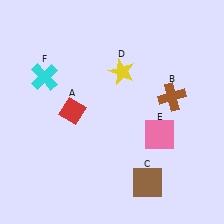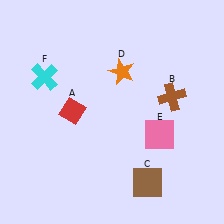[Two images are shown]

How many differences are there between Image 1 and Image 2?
There is 1 difference between the two images.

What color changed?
The star (D) changed from yellow in Image 1 to orange in Image 2.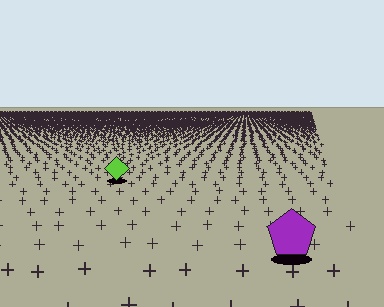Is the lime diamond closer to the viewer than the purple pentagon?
No. The purple pentagon is closer — you can tell from the texture gradient: the ground texture is coarser near it.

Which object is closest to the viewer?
The purple pentagon is closest. The texture marks near it are larger and more spread out.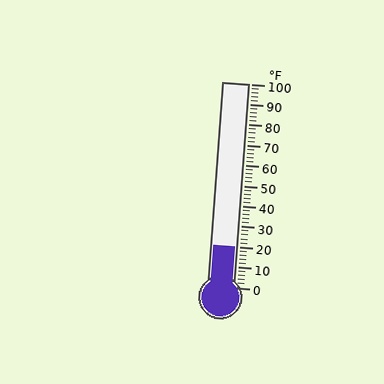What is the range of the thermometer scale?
The thermometer scale ranges from 0°F to 100°F.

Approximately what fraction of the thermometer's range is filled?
The thermometer is filled to approximately 20% of its range.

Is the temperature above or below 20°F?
The temperature is at 20°F.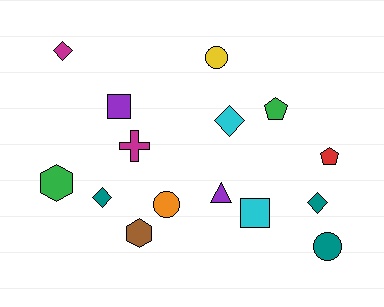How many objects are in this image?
There are 15 objects.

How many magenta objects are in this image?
There are 2 magenta objects.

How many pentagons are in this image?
There are 2 pentagons.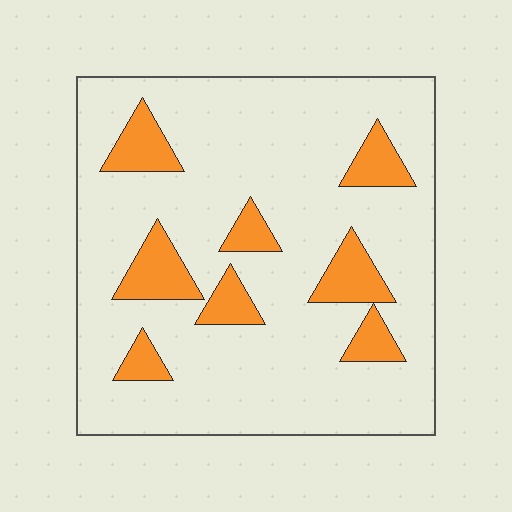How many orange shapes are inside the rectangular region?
8.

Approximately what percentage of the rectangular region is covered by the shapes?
Approximately 15%.